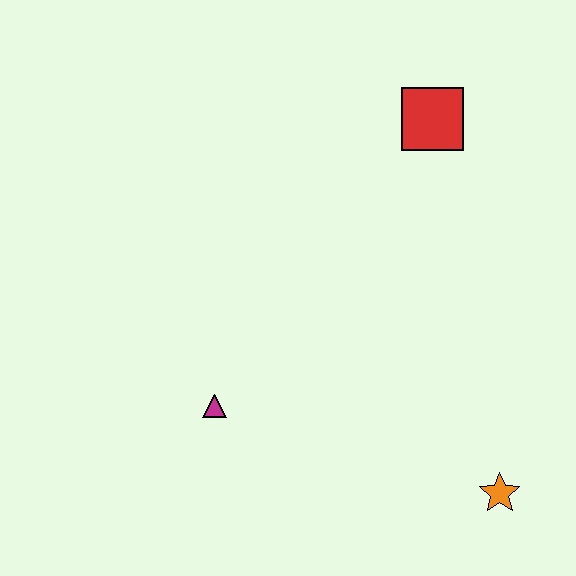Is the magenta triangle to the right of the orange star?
No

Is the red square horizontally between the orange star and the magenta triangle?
Yes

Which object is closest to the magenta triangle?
The orange star is closest to the magenta triangle.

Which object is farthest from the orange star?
The red square is farthest from the orange star.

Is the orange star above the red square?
No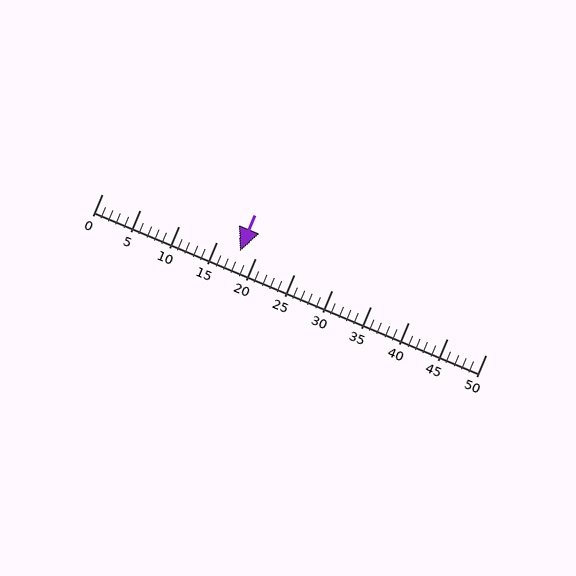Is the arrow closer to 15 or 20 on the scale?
The arrow is closer to 20.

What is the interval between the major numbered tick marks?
The major tick marks are spaced 5 units apart.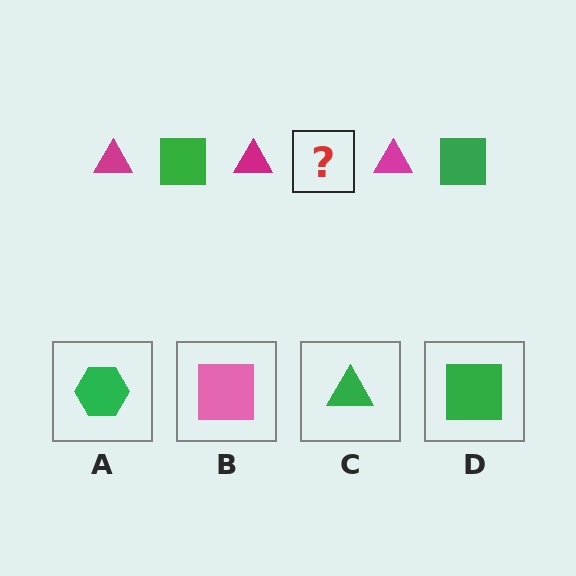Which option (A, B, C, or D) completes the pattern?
D.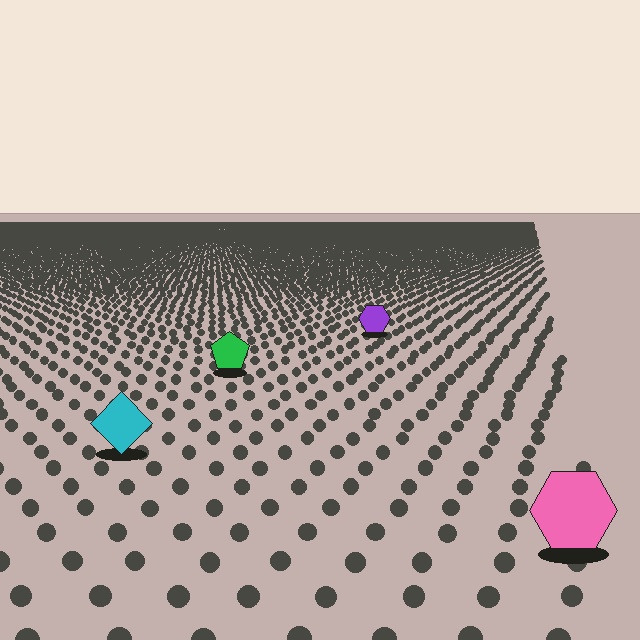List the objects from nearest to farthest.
From nearest to farthest: the pink hexagon, the cyan diamond, the green pentagon, the purple hexagon.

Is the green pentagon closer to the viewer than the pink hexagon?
No. The pink hexagon is closer — you can tell from the texture gradient: the ground texture is coarser near it.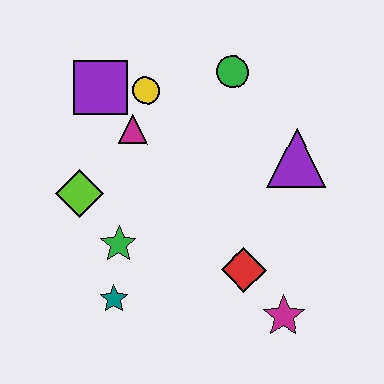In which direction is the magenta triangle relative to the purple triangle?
The magenta triangle is to the left of the purple triangle.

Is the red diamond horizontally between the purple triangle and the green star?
Yes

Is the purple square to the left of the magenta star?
Yes